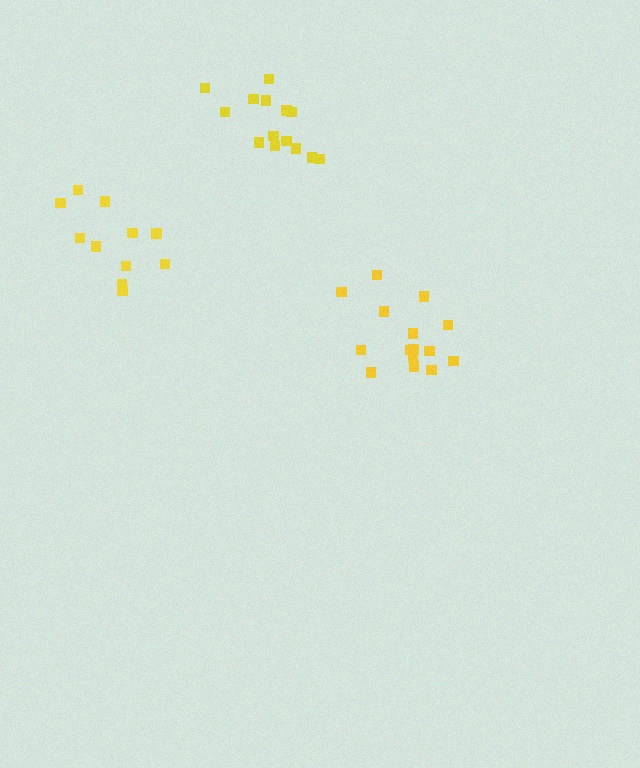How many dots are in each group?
Group 1: 15 dots, Group 2: 11 dots, Group 3: 14 dots (40 total).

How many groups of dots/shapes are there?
There are 3 groups.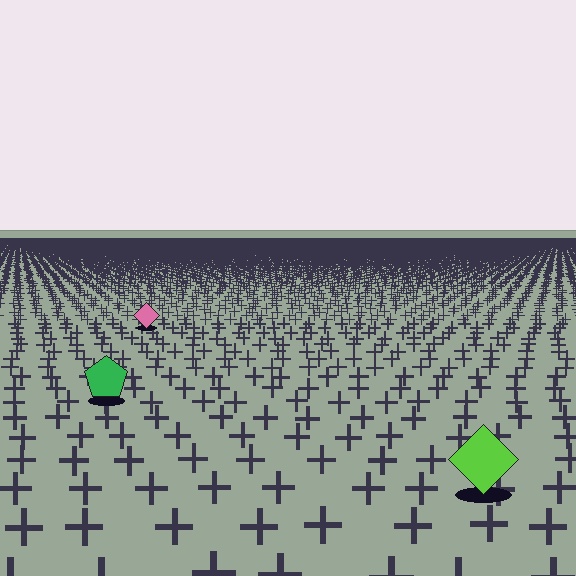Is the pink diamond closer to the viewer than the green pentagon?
No. The green pentagon is closer — you can tell from the texture gradient: the ground texture is coarser near it.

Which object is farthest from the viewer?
The pink diamond is farthest from the viewer. It appears smaller and the ground texture around it is denser.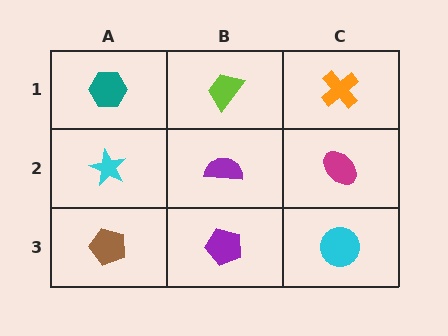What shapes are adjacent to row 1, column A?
A cyan star (row 2, column A), a lime trapezoid (row 1, column B).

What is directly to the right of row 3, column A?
A purple pentagon.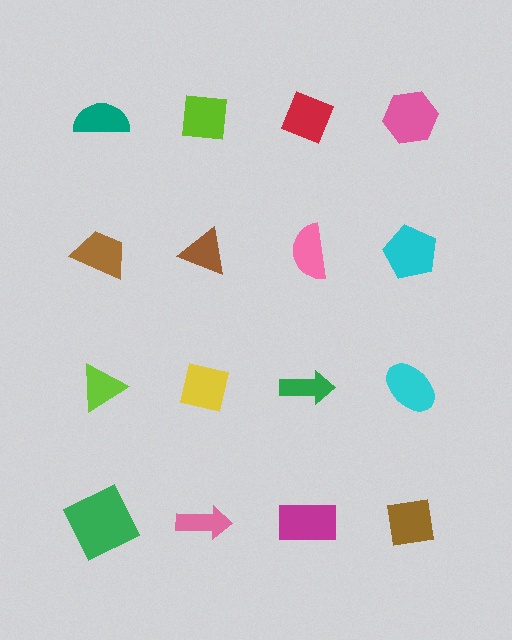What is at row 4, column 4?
A brown square.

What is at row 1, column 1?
A teal semicircle.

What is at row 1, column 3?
A red diamond.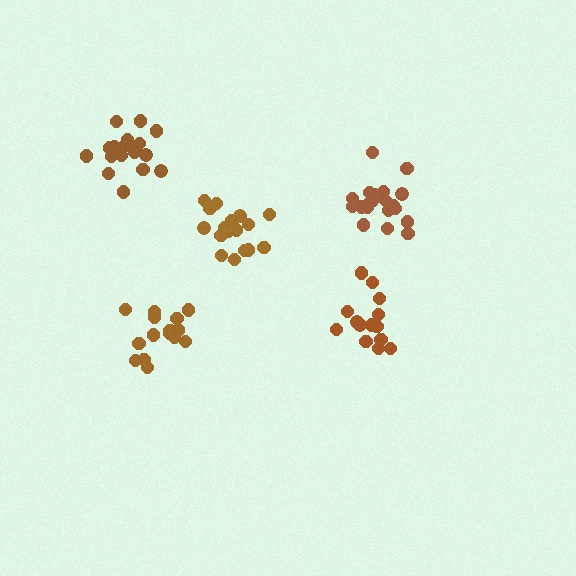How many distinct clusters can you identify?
There are 5 distinct clusters.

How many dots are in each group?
Group 1: 14 dots, Group 2: 20 dots, Group 3: 19 dots, Group 4: 17 dots, Group 5: 15 dots (85 total).